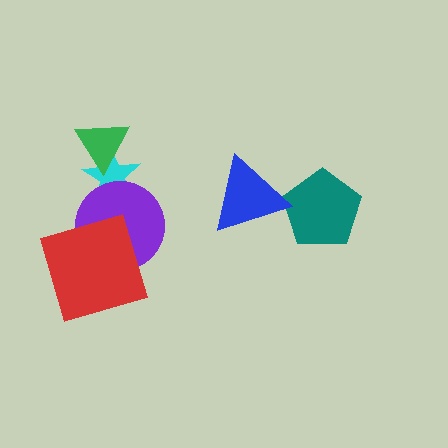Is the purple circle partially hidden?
Yes, it is partially covered by another shape.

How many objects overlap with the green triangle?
1 object overlaps with the green triangle.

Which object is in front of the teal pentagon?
The blue triangle is in front of the teal pentagon.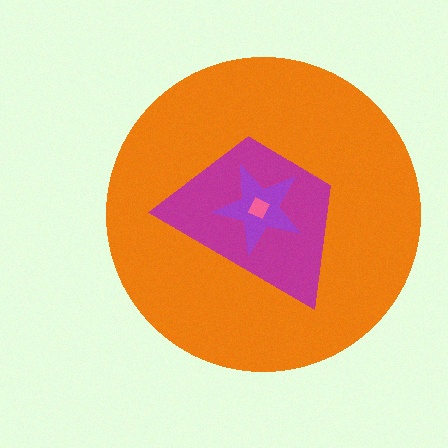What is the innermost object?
The pink square.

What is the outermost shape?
The orange circle.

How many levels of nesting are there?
4.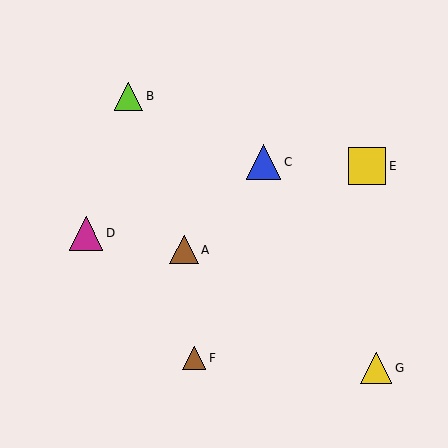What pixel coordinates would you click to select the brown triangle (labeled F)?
Click at (194, 358) to select the brown triangle F.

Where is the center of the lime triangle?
The center of the lime triangle is at (128, 96).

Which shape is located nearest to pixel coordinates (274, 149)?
The blue triangle (labeled C) at (263, 162) is nearest to that location.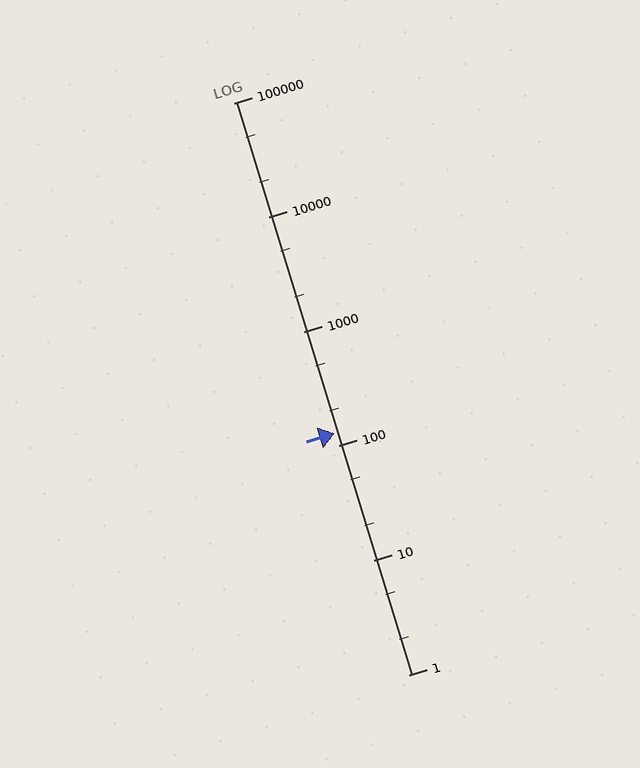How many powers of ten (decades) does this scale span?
The scale spans 5 decades, from 1 to 100000.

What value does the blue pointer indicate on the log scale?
The pointer indicates approximately 130.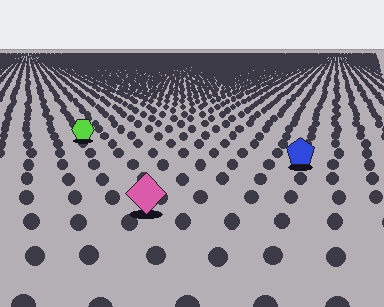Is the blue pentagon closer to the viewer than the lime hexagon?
Yes. The blue pentagon is closer — you can tell from the texture gradient: the ground texture is coarser near it.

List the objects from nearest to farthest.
From nearest to farthest: the pink diamond, the blue pentagon, the lime hexagon.